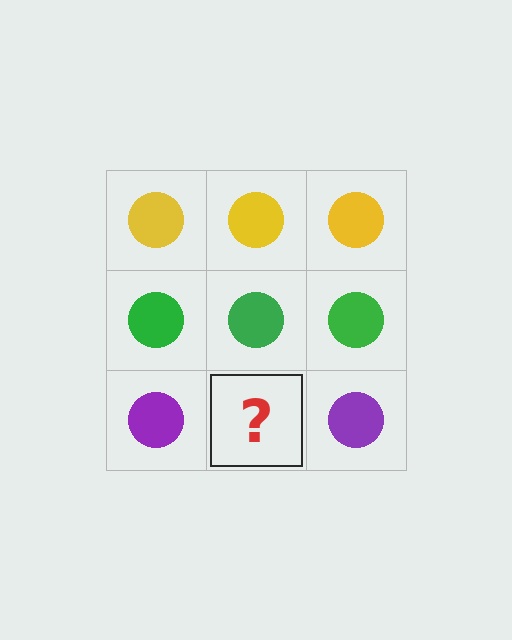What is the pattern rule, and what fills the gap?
The rule is that each row has a consistent color. The gap should be filled with a purple circle.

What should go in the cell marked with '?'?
The missing cell should contain a purple circle.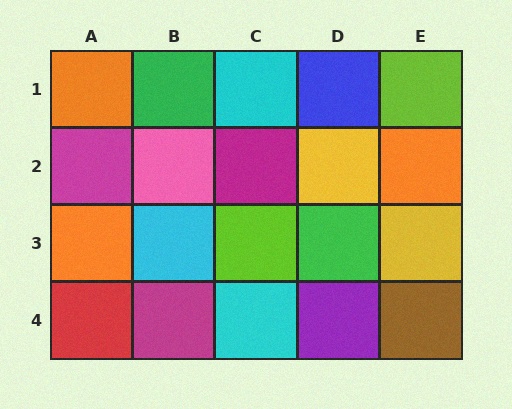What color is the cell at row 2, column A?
Magenta.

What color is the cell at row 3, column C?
Lime.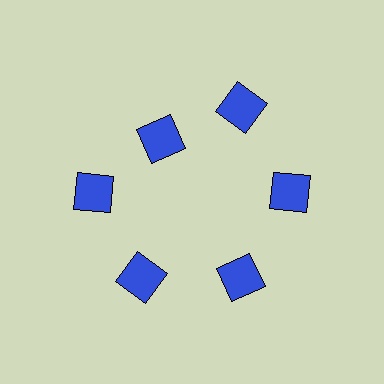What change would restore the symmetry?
The symmetry would be restored by moving it outward, back onto the ring so that all 6 squares sit at equal angles and equal distance from the center.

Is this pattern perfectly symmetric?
No. The 6 blue squares are arranged in a ring, but one element near the 11 o'clock position is pulled inward toward the center, breaking the 6-fold rotational symmetry.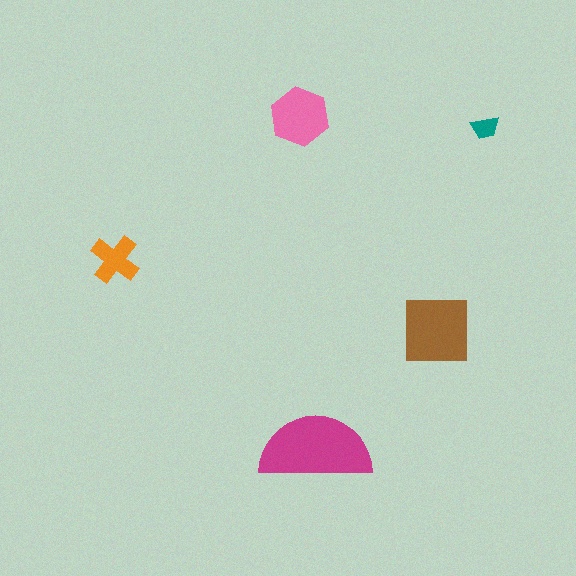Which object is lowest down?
The magenta semicircle is bottommost.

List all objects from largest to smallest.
The magenta semicircle, the brown square, the pink hexagon, the orange cross, the teal trapezoid.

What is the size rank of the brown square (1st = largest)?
2nd.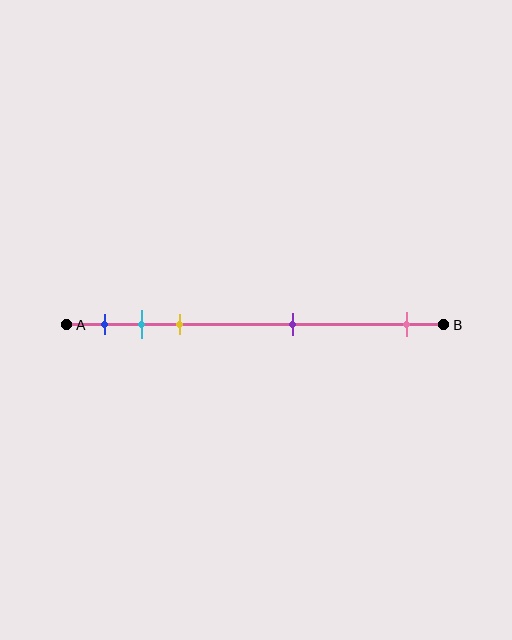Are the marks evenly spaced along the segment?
No, the marks are not evenly spaced.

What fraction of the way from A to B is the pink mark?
The pink mark is approximately 90% (0.9) of the way from A to B.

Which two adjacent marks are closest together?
The cyan and yellow marks are the closest adjacent pair.